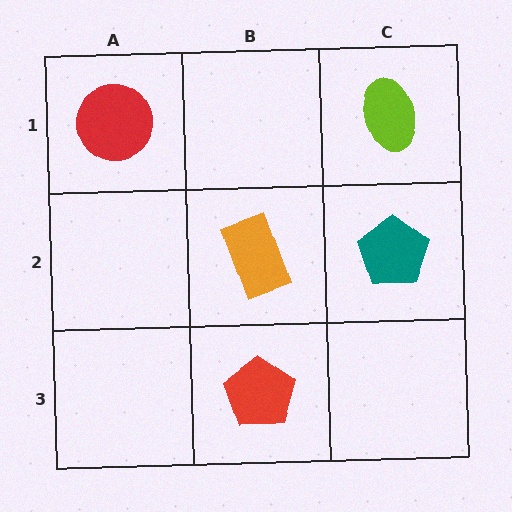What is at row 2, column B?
An orange rectangle.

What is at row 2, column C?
A teal pentagon.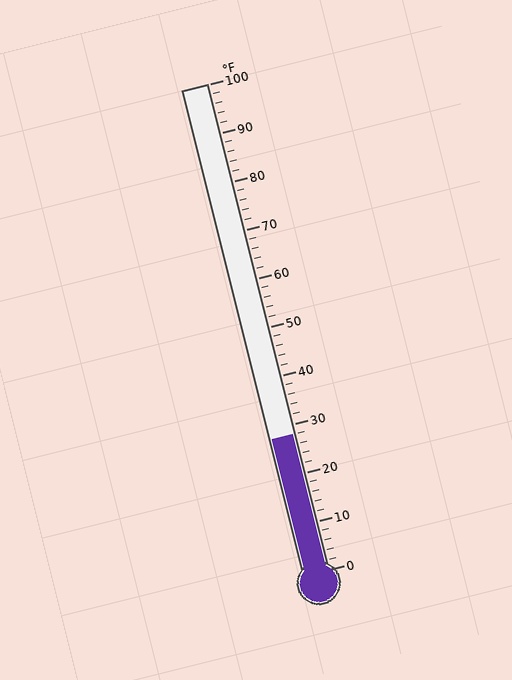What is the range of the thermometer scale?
The thermometer scale ranges from 0°F to 100°F.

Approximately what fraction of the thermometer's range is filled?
The thermometer is filled to approximately 30% of its range.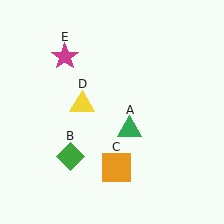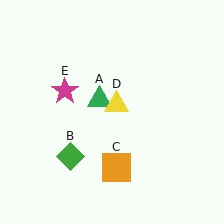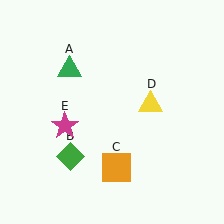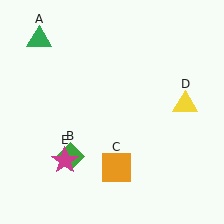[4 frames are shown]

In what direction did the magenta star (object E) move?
The magenta star (object E) moved down.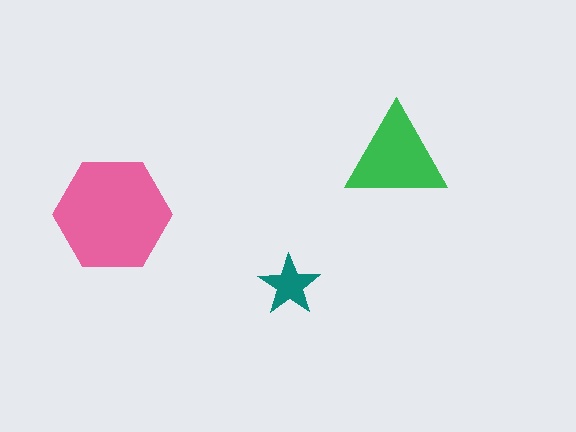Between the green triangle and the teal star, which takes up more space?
The green triangle.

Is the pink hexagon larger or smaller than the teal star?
Larger.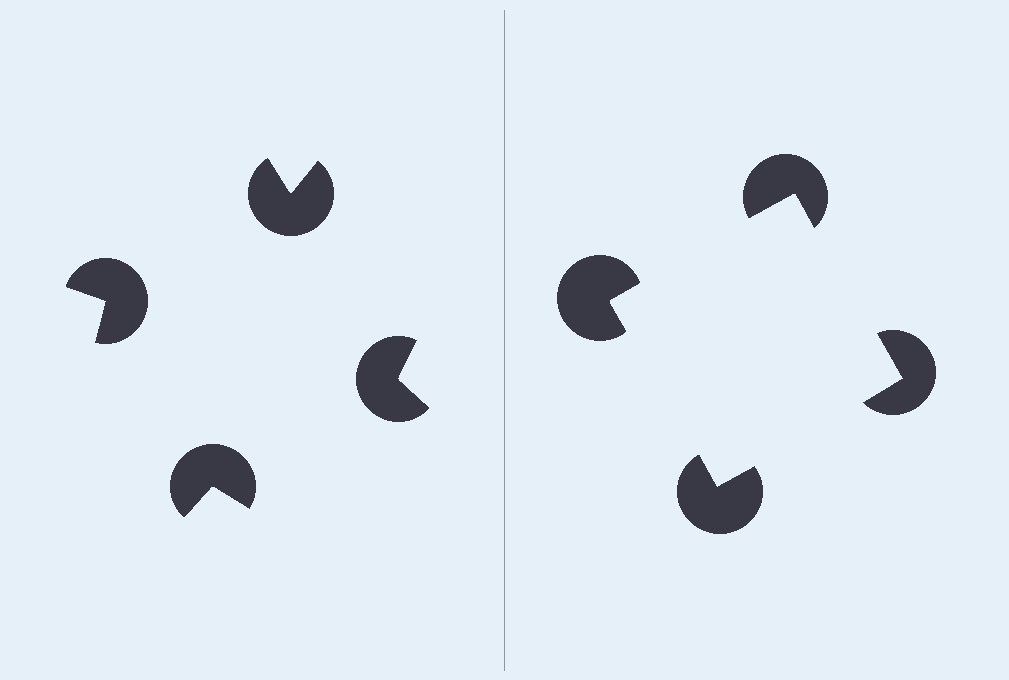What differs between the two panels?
The pac-man discs are positioned identically on both sides; only the wedge orientations differ. On the right they align to a square; on the left they are misaligned.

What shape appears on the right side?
An illusory square.